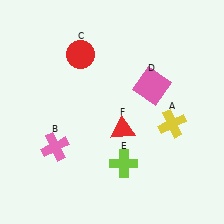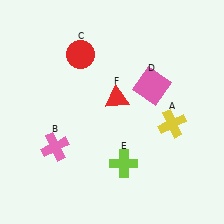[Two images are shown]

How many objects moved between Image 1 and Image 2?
1 object moved between the two images.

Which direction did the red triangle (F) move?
The red triangle (F) moved up.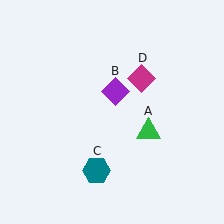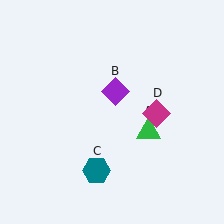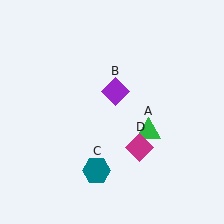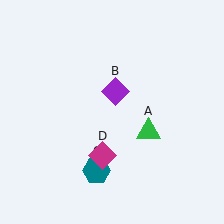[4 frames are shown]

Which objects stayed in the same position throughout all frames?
Green triangle (object A) and purple diamond (object B) and teal hexagon (object C) remained stationary.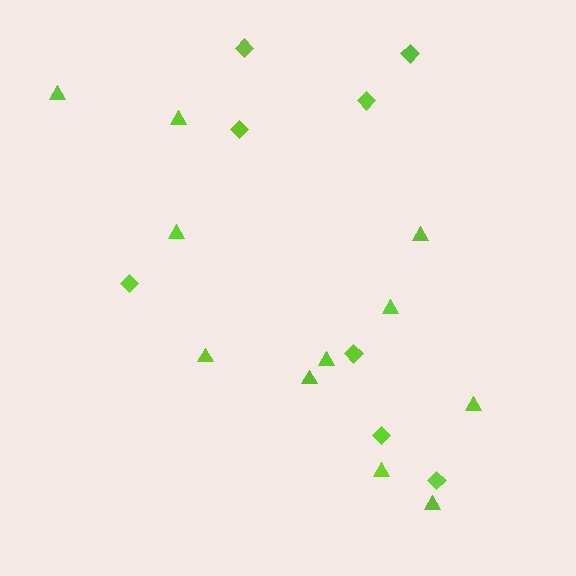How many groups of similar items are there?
There are 2 groups: one group of triangles (11) and one group of diamonds (8).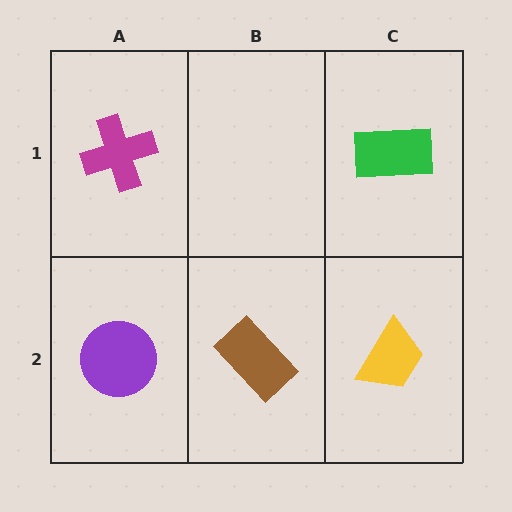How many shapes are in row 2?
3 shapes.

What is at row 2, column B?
A brown rectangle.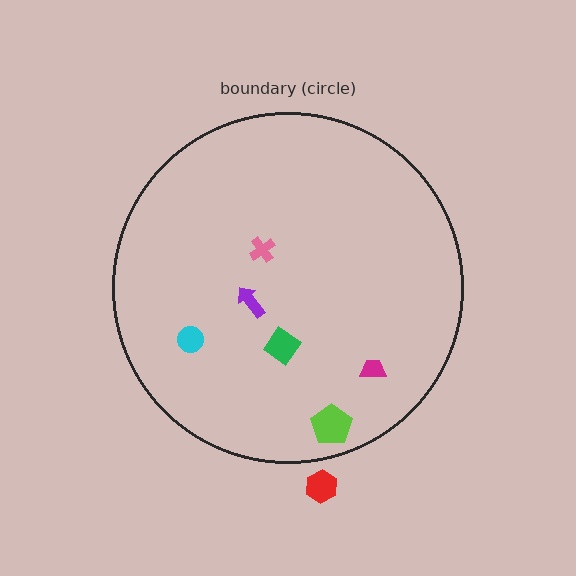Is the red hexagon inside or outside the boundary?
Outside.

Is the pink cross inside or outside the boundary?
Inside.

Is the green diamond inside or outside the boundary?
Inside.